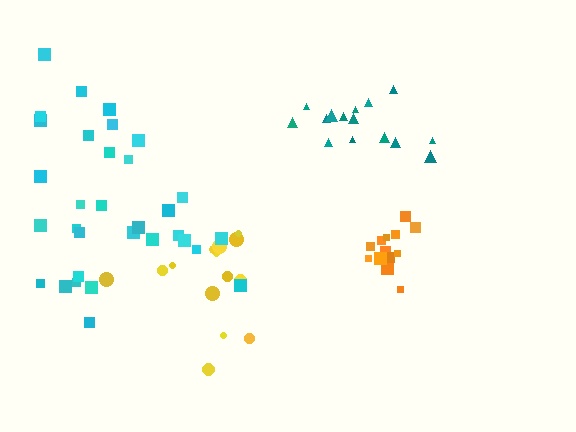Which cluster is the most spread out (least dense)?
Cyan.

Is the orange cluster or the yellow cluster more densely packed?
Orange.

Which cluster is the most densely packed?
Orange.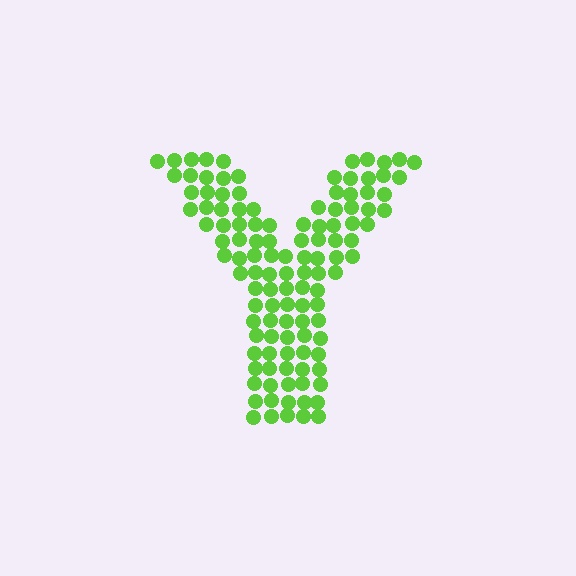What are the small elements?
The small elements are circles.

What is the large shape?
The large shape is the letter Y.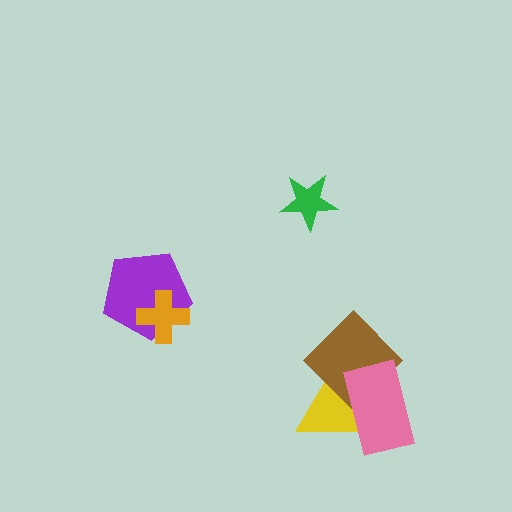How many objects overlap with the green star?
0 objects overlap with the green star.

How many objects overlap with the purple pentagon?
1 object overlaps with the purple pentagon.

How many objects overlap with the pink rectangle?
2 objects overlap with the pink rectangle.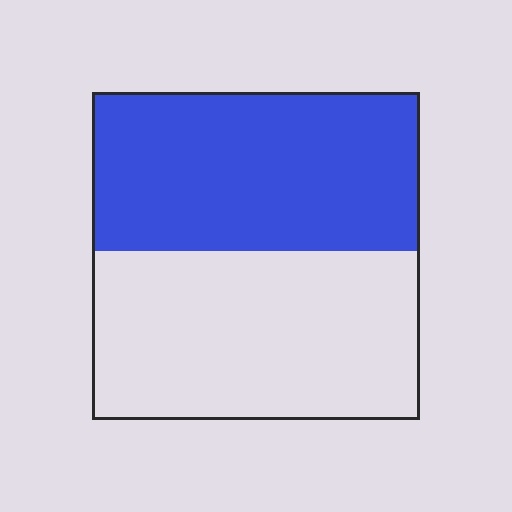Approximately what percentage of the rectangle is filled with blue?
Approximately 50%.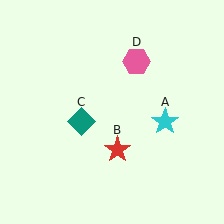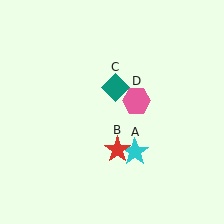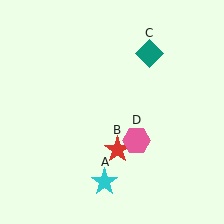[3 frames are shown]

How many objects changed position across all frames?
3 objects changed position: cyan star (object A), teal diamond (object C), pink hexagon (object D).